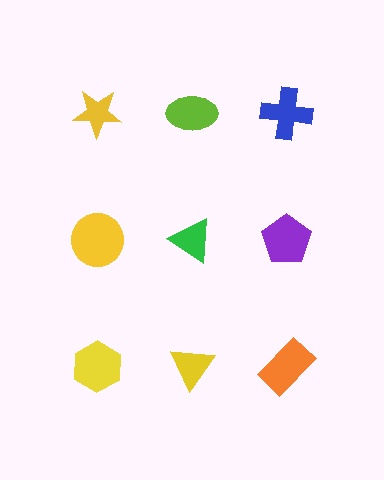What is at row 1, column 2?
A lime ellipse.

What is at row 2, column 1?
A yellow circle.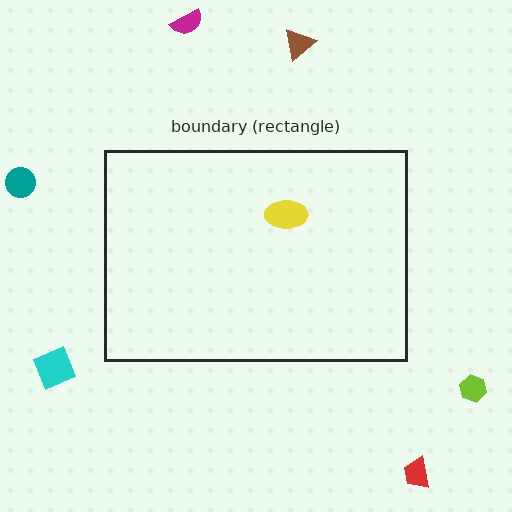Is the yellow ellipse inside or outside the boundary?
Inside.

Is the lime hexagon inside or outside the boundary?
Outside.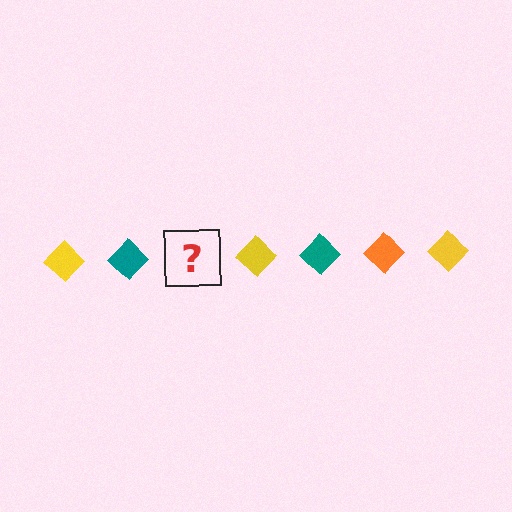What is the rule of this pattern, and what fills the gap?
The rule is that the pattern cycles through yellow, teal, orange diamonds. The gap should be filled with an orange diamond.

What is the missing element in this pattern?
The missing element is an orange diamond.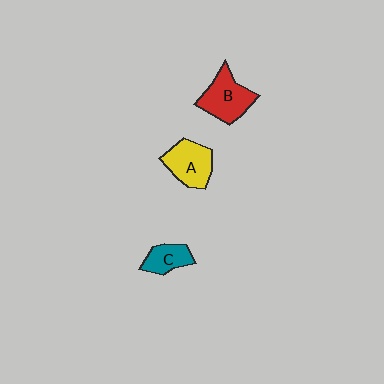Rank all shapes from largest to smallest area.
From largest to smallest: B (red), A (yellow), C (teal).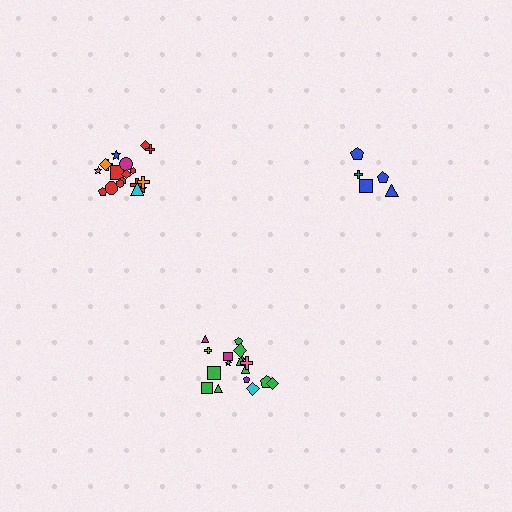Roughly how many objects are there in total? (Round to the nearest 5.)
Roughly 40 objects in total.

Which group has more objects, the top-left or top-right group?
The top-left group.